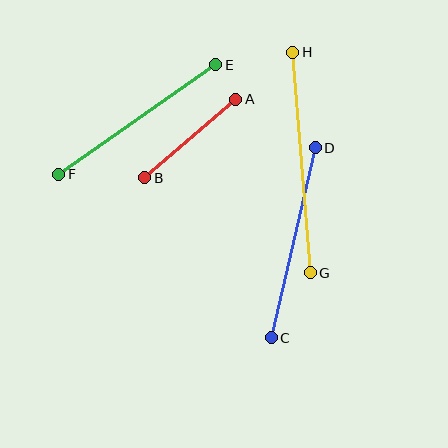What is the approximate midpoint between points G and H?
The midpoint is at approximately (302, 163) pixels.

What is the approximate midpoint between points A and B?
The midpoint is at approximately (190, 138) pixels.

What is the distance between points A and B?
The distance is approximately 120 pixels.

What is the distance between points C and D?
The distance is approximately 195 pixels.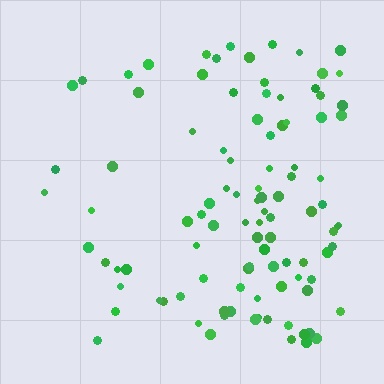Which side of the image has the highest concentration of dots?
The right.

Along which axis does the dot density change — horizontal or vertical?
Horizontal.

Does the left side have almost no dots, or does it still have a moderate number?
Still a moderate number, just noticeably fewer than the right.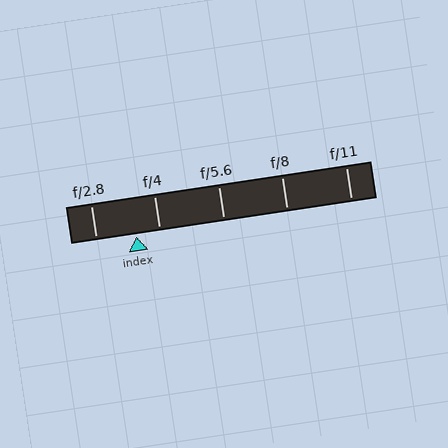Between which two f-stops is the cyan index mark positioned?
The index mark is between f/2.8 and f/4.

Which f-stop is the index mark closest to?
The index mark is closest to f/4.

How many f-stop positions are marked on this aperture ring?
There are 5 f-stop positions marked.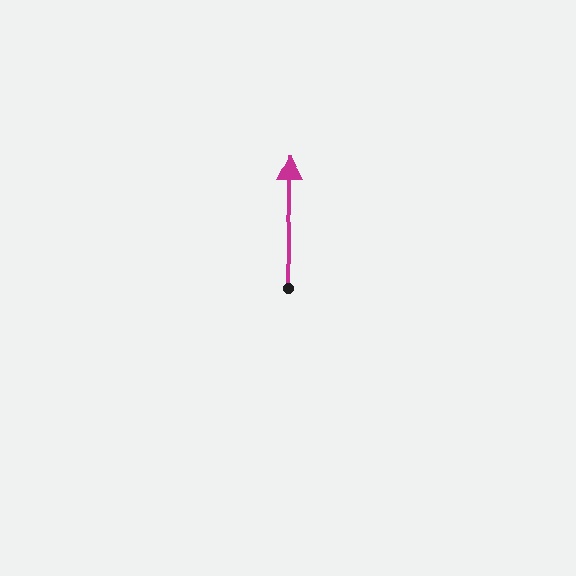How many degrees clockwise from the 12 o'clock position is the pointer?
Approximately 360 degrees.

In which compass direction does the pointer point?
North.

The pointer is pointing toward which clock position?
Roughly 12 o'clock.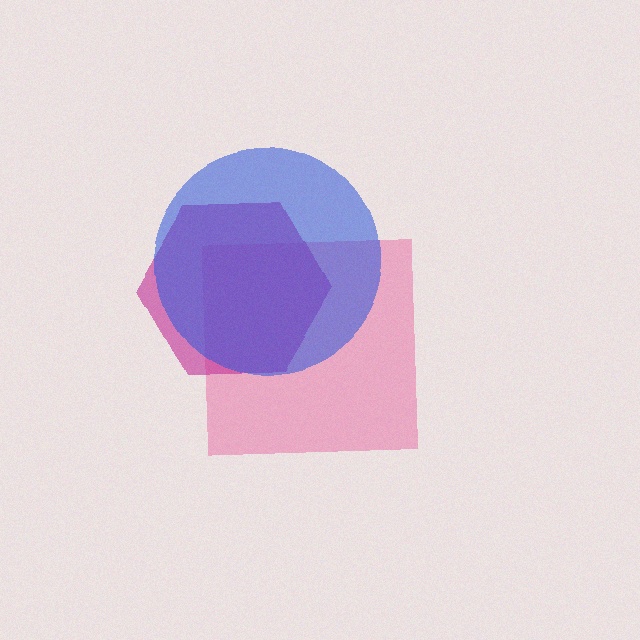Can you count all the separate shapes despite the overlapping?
Yes, there are 3 separate shapes.